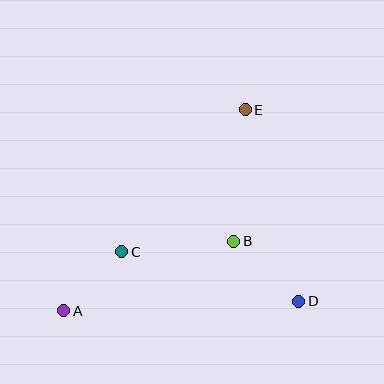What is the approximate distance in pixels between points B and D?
The distance between B and D is approximately 89 pixels.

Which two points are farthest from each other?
Points A and E are farthest from each other.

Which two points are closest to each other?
Points A and C are closest to each other.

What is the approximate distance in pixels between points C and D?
The distance between C and D is approximately 184 pixels.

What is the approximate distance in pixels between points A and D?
The distance between A and D is approximately 235 pixels.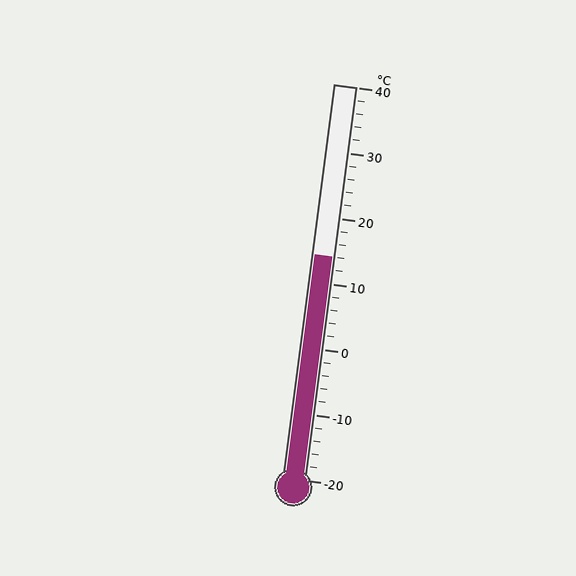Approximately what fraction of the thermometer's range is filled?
The thermometer is filled to approximately 55% of its range.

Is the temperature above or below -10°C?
The temperature is above -10°C.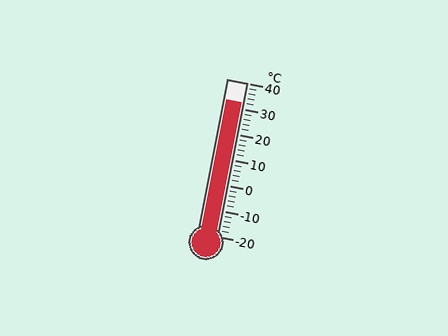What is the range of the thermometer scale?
The thermometer scale ranges from -20°C to 40°C.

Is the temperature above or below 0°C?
The temperature is above 0°C.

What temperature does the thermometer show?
The thermometer shows approximately 32°C.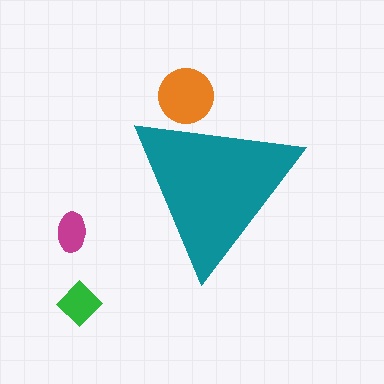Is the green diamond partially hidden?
No, the green diamond is fully visible.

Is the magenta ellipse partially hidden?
No, the magenta ellipse is fully visible.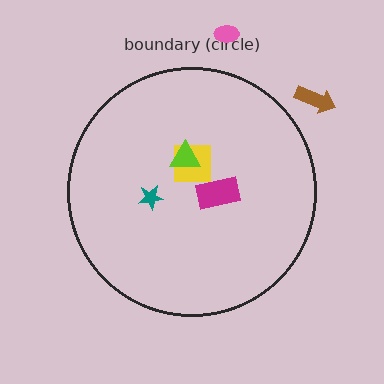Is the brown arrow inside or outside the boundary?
Outside.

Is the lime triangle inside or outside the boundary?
Inside.